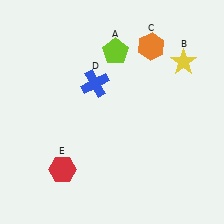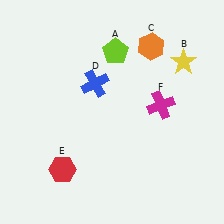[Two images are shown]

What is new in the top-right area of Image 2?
A magenta cross (F) was added in the top-right area of Image 2.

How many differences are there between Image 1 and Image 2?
There is 1 difference between the two images.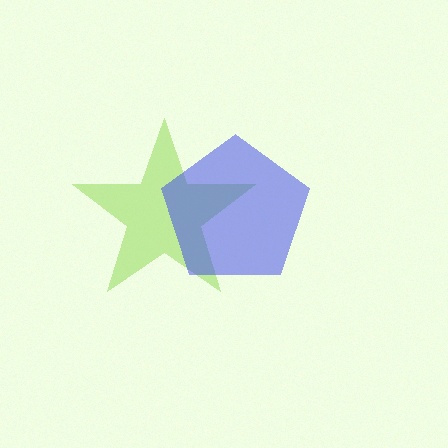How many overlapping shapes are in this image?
There are 2 overlapping shapes in the image.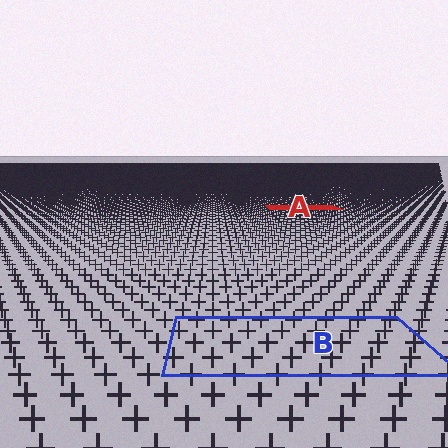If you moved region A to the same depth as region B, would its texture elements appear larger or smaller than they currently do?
They would appear larger. At a closer depth, the same texture elements are projected at a bigger on-screen size.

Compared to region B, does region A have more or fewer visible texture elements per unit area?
Region A has more texture elements per unit area — they are packed more densely because it is farther away.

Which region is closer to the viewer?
Region B is closer. The texture elements there are larger and more spread out.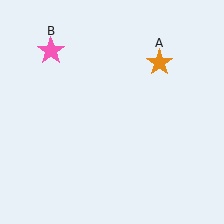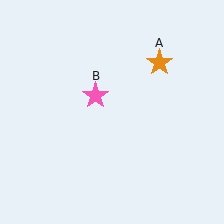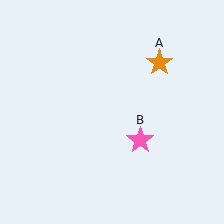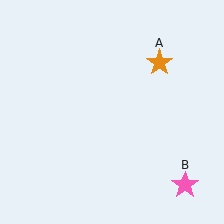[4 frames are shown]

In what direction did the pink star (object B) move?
The pink star (object B) moved down and to the right.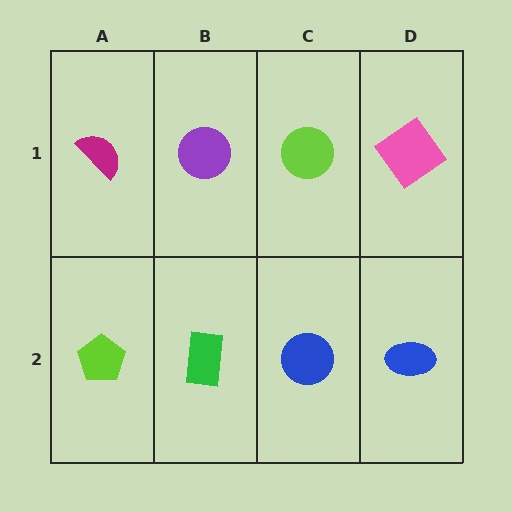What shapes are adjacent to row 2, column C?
A lime circle (row 1, column C), a green rectangle (row 2, column B), a blue ellipse (row 2, column D).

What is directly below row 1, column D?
A blue ellipse.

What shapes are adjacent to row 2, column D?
A pink diamond (row 1, column D), a blue circle (row 2, column C).